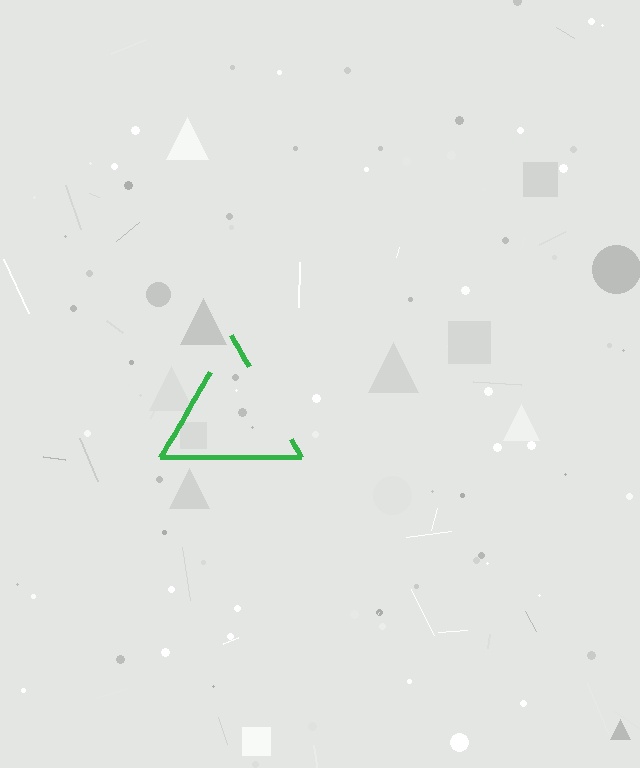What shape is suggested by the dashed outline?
The dashed outline suggests a triangle.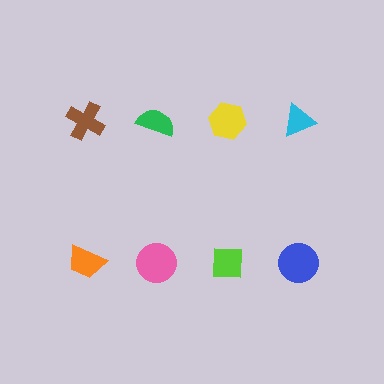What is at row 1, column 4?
A cyan triangle.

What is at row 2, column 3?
A lime square.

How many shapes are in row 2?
4 shapes.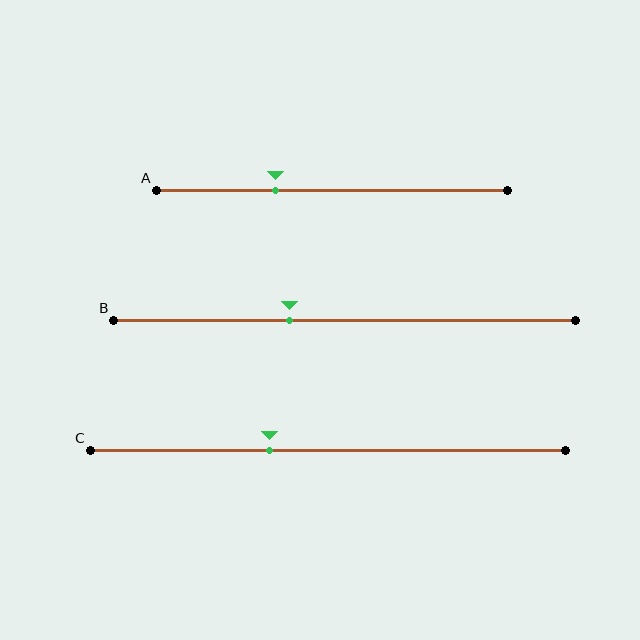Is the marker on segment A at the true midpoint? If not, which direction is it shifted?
No, the marker on segment A is shifted to the left by about 16% of the segment length.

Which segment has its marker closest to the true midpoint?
Segment B has its marker closest to the true midpoint.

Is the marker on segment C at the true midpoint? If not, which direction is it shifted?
No, the marker on segment C is shifted to the left by about 12% of the segment length.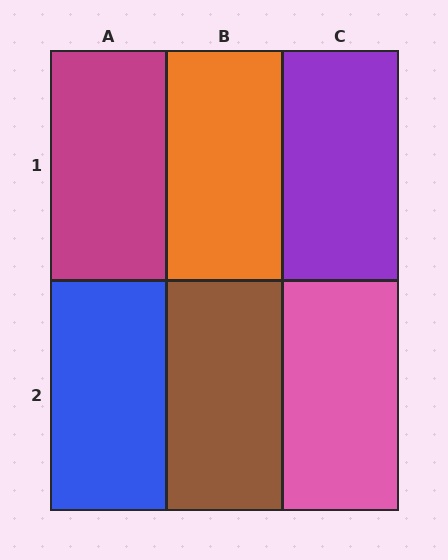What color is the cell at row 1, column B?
Orange.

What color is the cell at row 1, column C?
Purple.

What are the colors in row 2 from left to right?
Blue, brown, pink.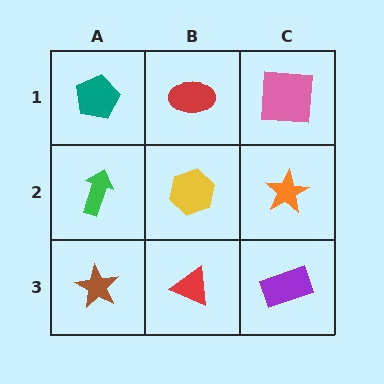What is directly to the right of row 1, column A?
A red ellipse.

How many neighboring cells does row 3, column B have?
3.